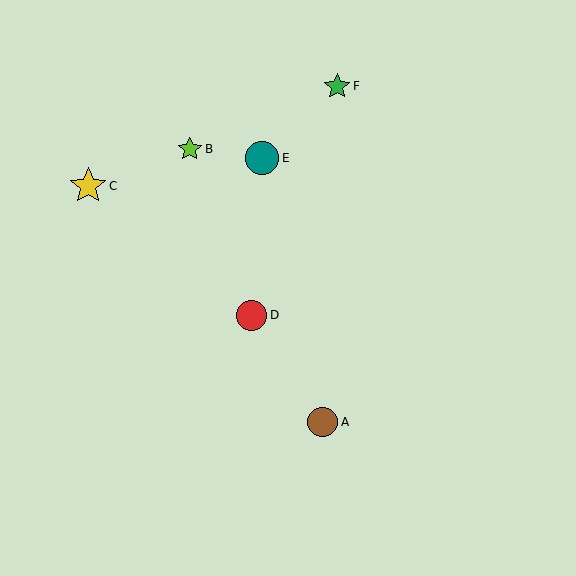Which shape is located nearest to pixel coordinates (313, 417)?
The brown circle (labeled A) at (323, 422) is nearest to that location.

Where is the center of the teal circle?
The center of the teal circle is at (262, 158).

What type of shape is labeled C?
Shape C is a yellow star.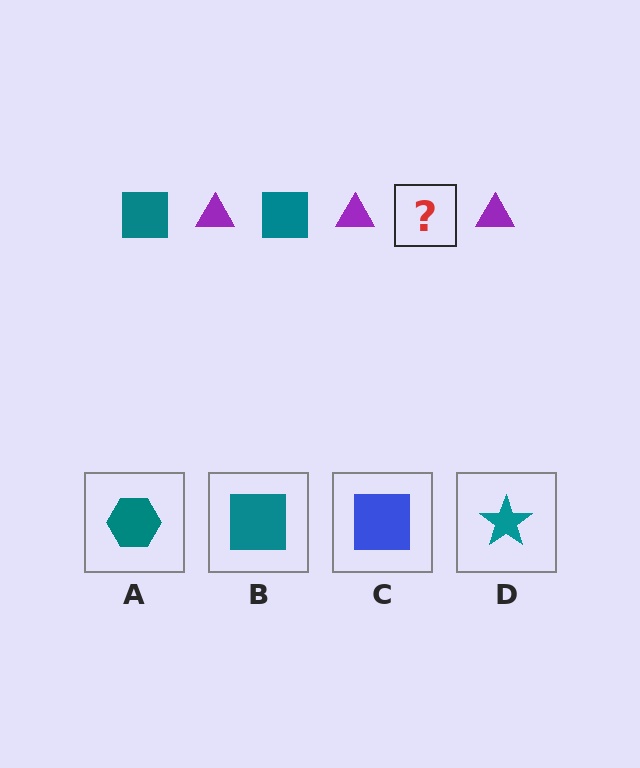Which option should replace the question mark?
Option B.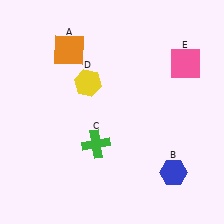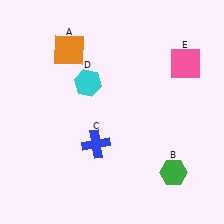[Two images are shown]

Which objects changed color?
B changed from blue to green. C changed from green to blue. D changed from yellow to cyan.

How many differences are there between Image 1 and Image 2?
There are 3 differences between the two images.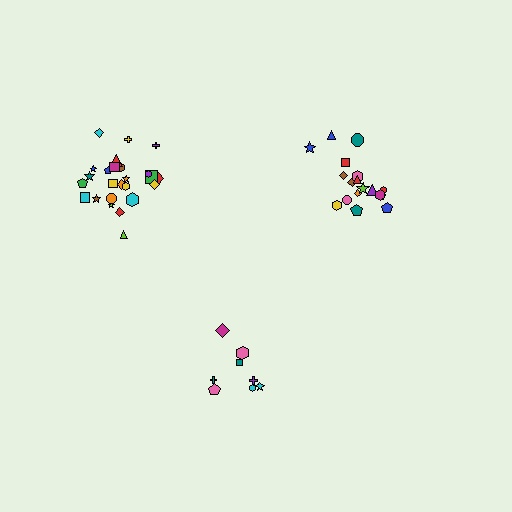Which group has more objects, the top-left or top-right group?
The top-left group.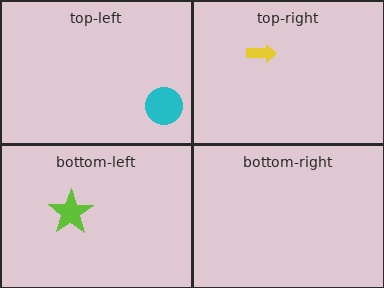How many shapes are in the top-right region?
1.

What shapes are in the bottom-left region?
The lime star.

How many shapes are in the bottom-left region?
1.